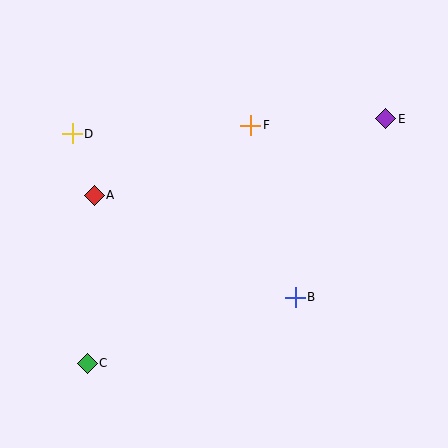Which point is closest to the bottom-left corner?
Point C is closest to the bottom-left corner.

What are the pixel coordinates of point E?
Point E is at (386, 119).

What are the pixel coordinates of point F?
Point F is at (251, 125).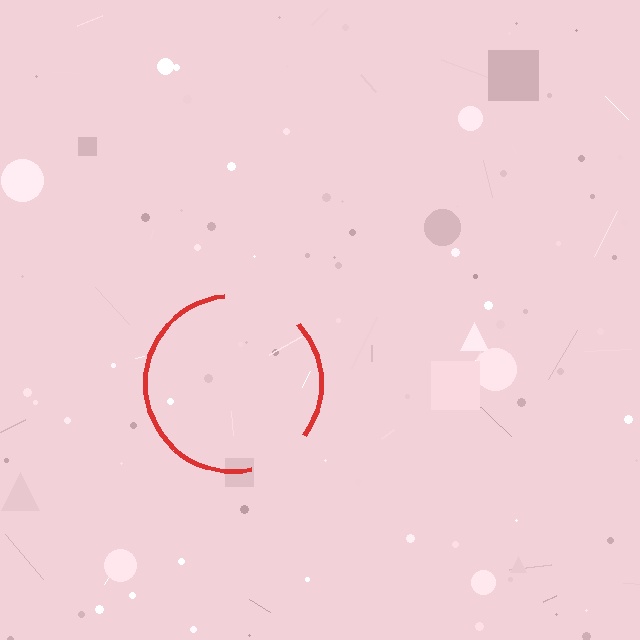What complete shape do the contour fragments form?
The contour fragments form a circle.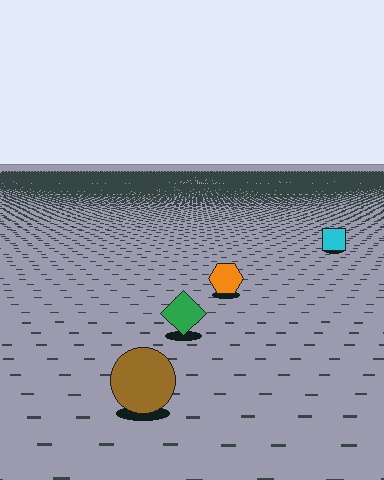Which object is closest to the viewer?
The brown circle is closest. The texture marks near it are larger and more spread out.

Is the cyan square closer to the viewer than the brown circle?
No. The brown circle is closer — you can tell from the texture gradient: the ground texture is coarser near it.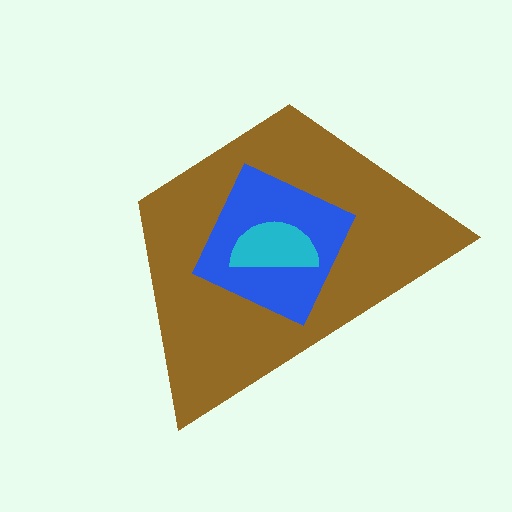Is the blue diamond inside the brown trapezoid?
Yes.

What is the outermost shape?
The brown trapezoid.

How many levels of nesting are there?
3.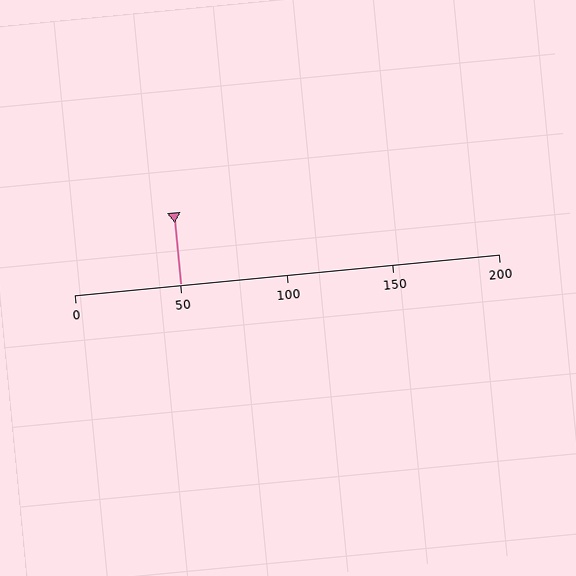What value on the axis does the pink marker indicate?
The marker indicates approximately 50.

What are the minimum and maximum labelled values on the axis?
The axis runs from 0 to 200.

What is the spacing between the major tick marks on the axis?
The major ticks are spaced 50 apart.